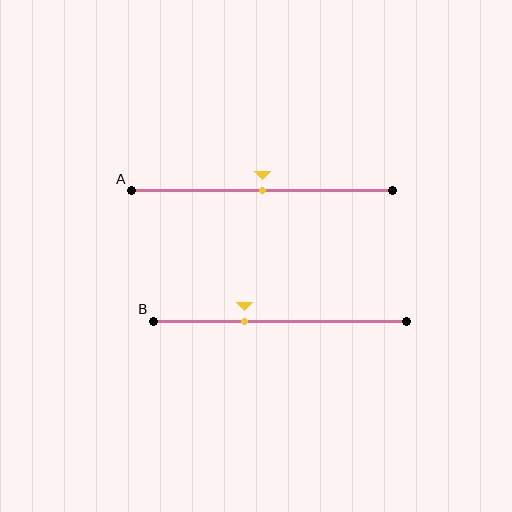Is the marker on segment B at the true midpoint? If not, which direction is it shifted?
No, the marker on segment B is shifted to the left by about 14% of the segment length.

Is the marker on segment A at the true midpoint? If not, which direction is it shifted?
Yes, the marker on segment A is at the true midpoint.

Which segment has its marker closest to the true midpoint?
Segment A has its marker closest to the true midpoint.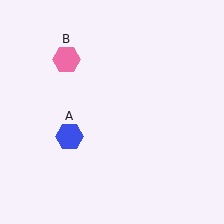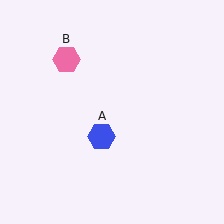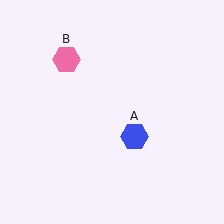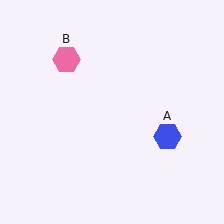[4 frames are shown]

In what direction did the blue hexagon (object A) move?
The blue hexagon (object A) moved right.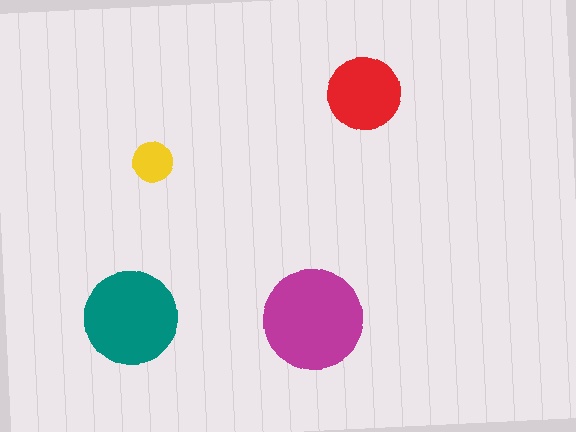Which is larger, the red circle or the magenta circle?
The magenta one.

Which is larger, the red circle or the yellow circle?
The red one.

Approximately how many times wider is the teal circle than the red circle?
About 1.5 times wider.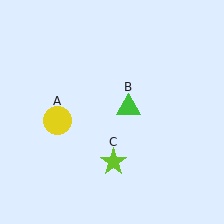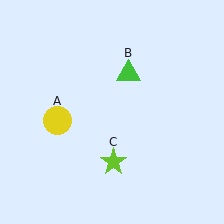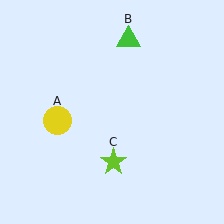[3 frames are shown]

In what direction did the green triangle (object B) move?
The green triangle (object B) moved up.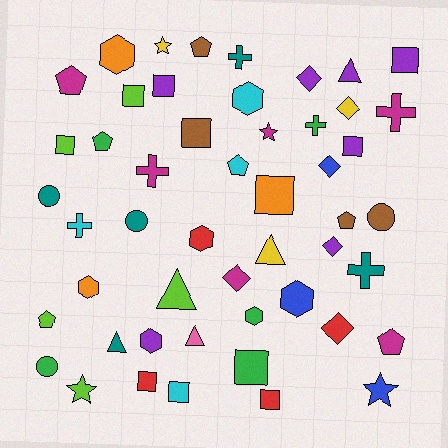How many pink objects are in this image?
There is 1 pink object.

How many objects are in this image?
There are 50 objects.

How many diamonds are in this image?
There are 6 diamonds.